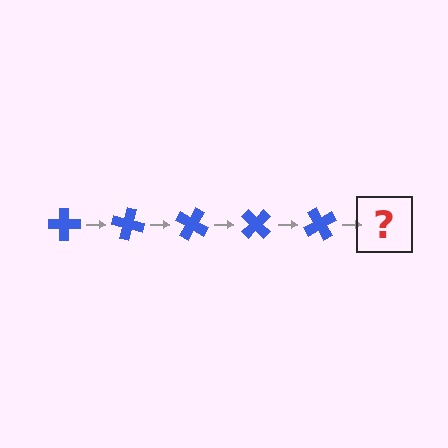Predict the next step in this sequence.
The next step is a blue cross rotated 75 degrees.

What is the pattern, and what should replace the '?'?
The pattern is that the cross rotates 15 degrees each step. The '?' should be a blue cross rotated 75 degrees.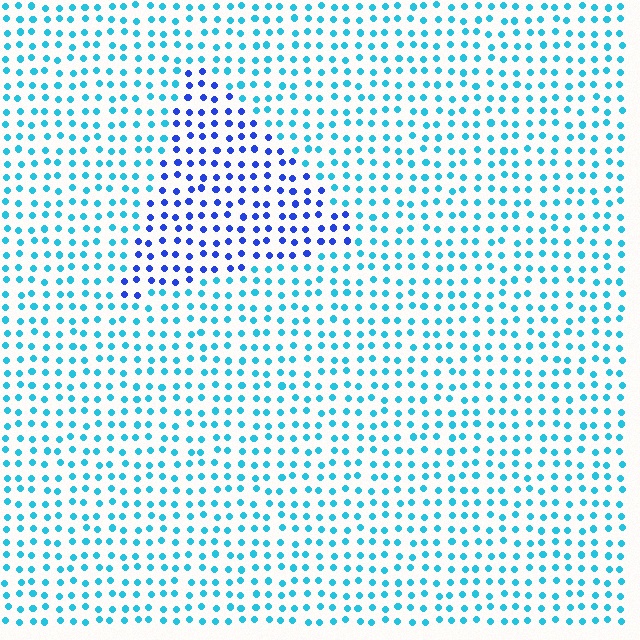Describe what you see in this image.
The image is filled with small cyan elements in a uniform arrangement. A triangle-shaped region is visible where the elements are tinted to a slightly different hue, forming a subtle color boundary.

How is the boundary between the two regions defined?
The boundary is defined purely by a slight shift in hue (about 42 degrees). Spacing, size, and orientation are identical on both sides.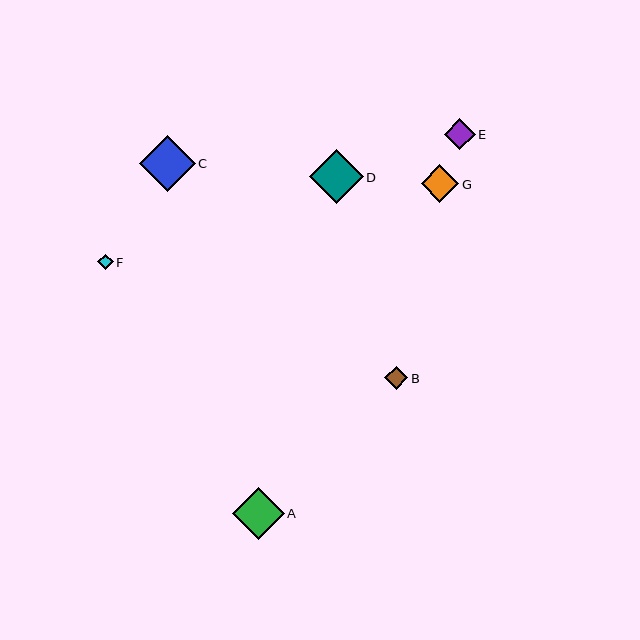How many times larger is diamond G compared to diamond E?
Diamond G is approximately 1.2 times the size of diamond E.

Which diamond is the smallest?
Diamond F is the smallest with a size of approximately 16 pixels.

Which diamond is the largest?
Diamond C is the largest with a size of approximately 55 pixels.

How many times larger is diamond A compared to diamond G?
Diamond A is approximately 1.4 times the size of diamond G.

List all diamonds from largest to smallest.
From largest to smallest: C, D, A, G, E, B, F.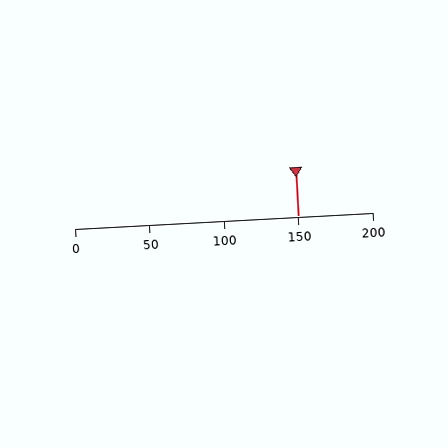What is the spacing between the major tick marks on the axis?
The major ticks are spaced 50 apart.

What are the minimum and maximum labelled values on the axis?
The axis runs from 0 to 200.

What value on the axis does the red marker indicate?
The marker indicates approximately 150.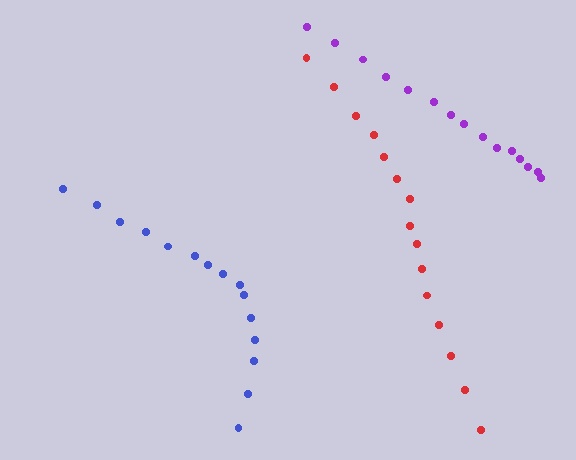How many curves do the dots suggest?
There are 3 distinct paths.